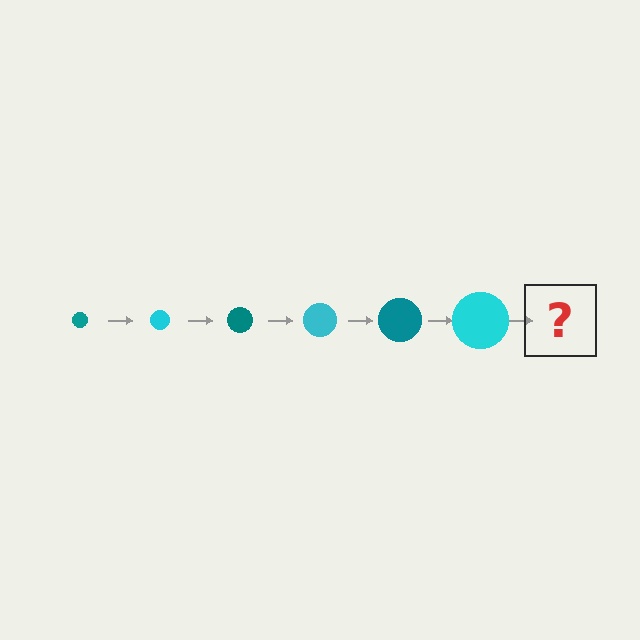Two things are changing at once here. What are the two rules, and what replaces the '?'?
The two rules are that the circle grows larger each step and the color cycles through teal and cyan. The '?' should be a teal circle, larger than the previous one.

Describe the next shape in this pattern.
It should be a teal circle, larger than the previous one.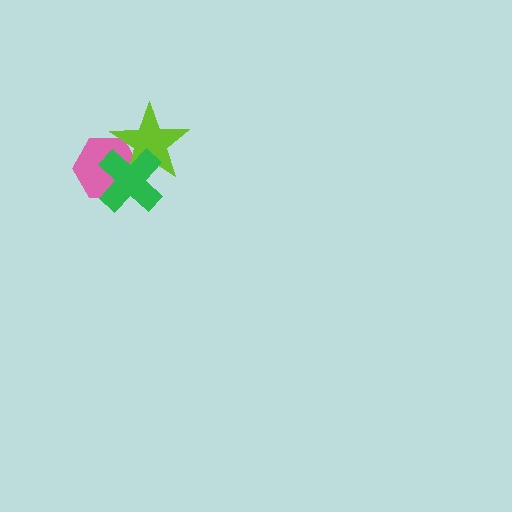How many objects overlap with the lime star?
2 objects overlap with the lime star.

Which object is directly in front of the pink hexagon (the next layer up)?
The lime star is directly in front of the pink hexagon.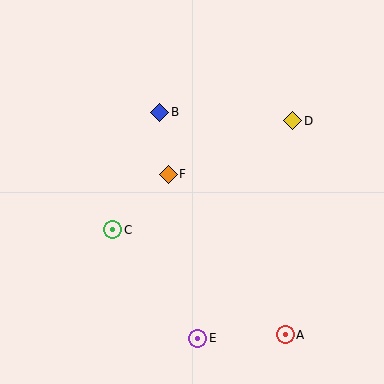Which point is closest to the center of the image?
Point F at (168, 174) is closest to the center.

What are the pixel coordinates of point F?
Point F is at (168, 174).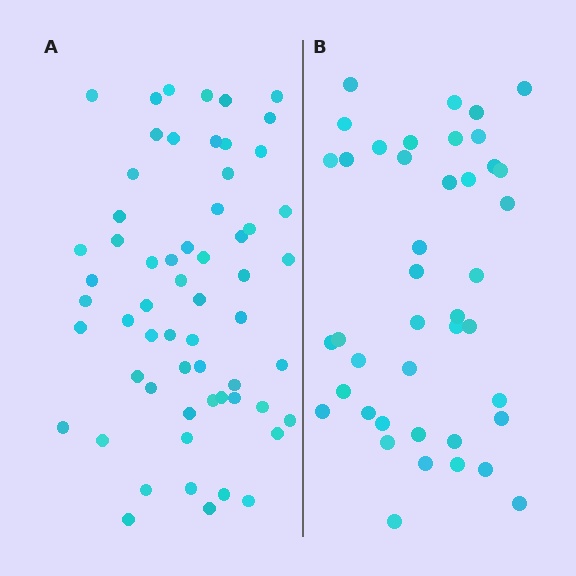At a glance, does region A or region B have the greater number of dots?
Region A (the left region) has more dots.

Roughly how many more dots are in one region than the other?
Region A has approximately 20 more dots than region B.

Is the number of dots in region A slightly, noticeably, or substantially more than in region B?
Region A has noticeably more, but not dramatically so. The ratio is roughly 1.4 to 1.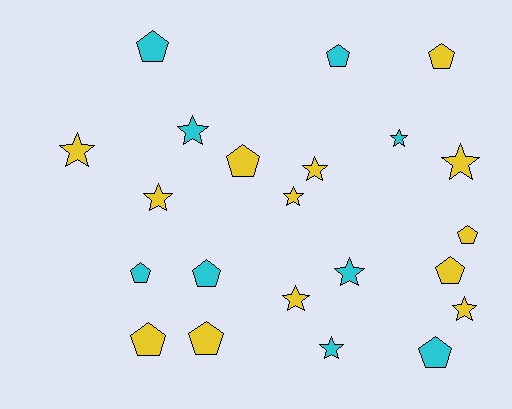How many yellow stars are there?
There are 7 yellow stars.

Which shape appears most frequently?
Star, with 11 objects.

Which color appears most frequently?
Yellow, with 13 objects.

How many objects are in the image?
There are 22 objects.